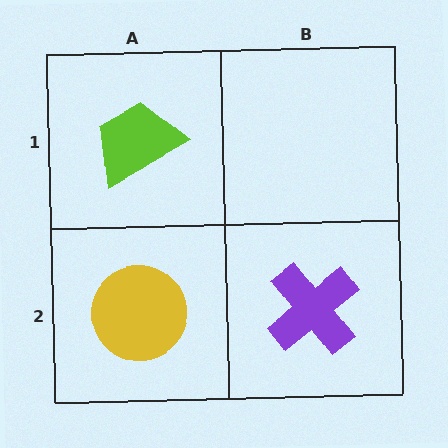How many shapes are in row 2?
2 shapes.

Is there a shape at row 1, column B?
No, that cell is empty.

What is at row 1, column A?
A lime trapezoid.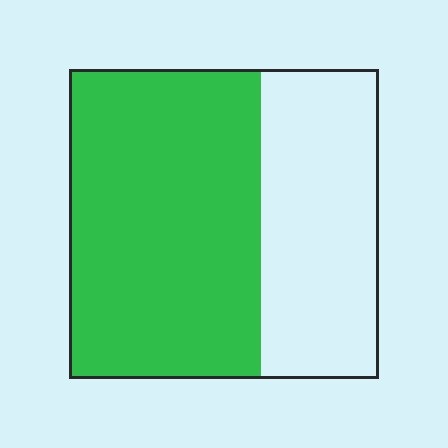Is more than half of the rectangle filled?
Yes.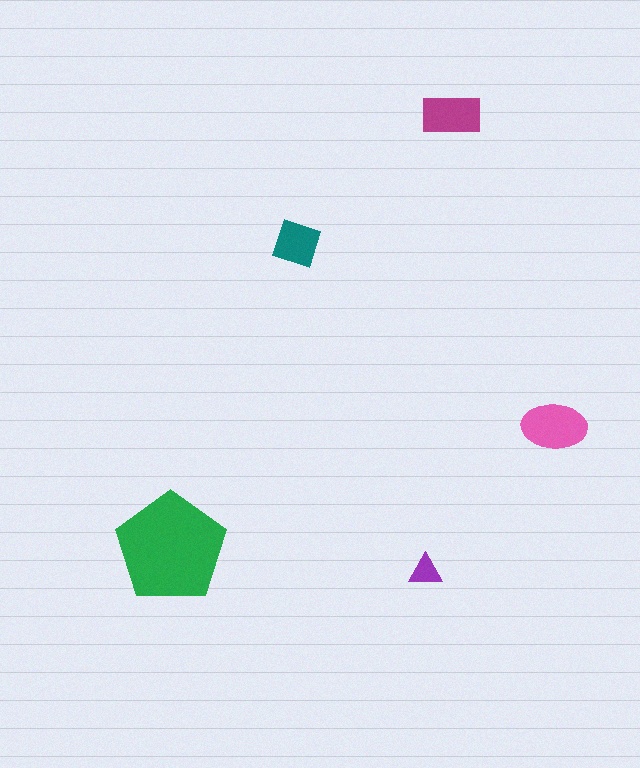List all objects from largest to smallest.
The green pentagon, the pink ellipse, the magenta rectangle, the teal square, the purple triangle.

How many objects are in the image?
There are 5 objects in the image.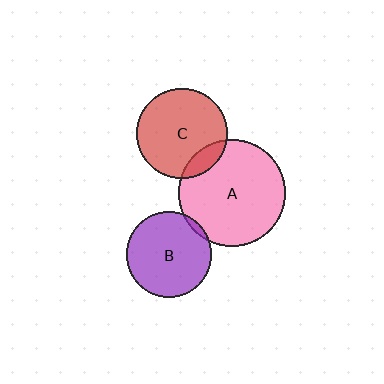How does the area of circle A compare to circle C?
Approximately 1.4 times.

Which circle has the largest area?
Circle A (pink).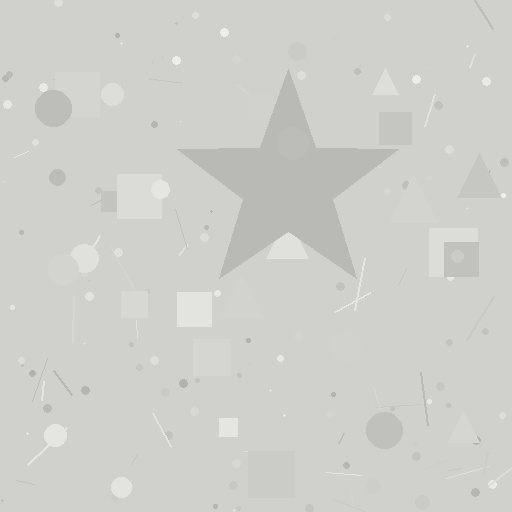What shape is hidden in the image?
A star is hidden in the image.